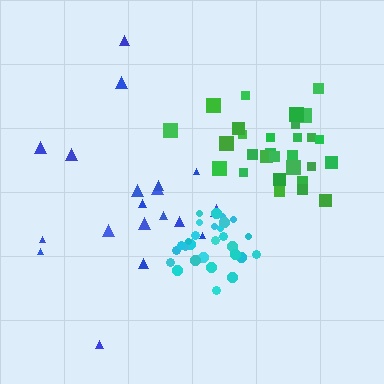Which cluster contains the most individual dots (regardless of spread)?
Green (29).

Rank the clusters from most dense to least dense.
cyan, green, blue.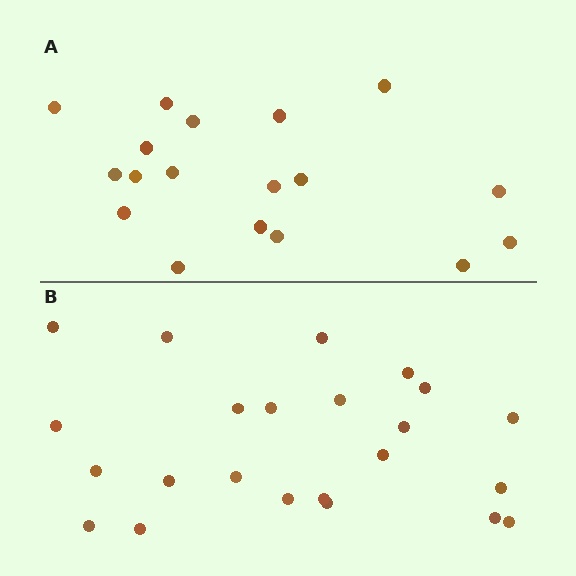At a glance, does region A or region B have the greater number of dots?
Region B (the bottom region) has more dots.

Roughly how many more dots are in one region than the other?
Region B has about 5 more dots than region A.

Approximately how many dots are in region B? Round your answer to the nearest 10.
About 20 dots. (The exact count is 23, which rounds to 20.)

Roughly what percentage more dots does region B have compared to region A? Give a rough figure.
About 30% more.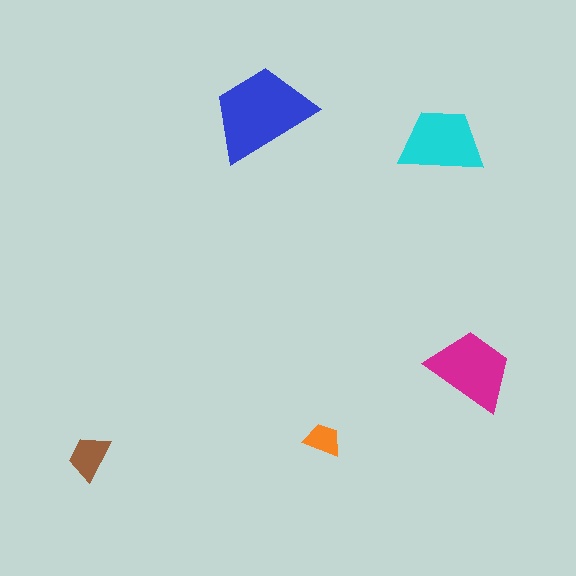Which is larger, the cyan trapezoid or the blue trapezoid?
The blue one.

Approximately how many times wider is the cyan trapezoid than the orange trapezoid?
About 2 times wider.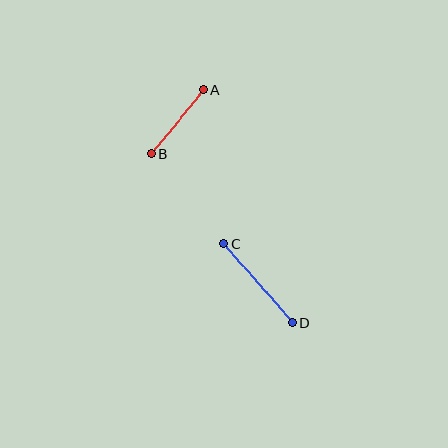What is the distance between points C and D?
The distance is approximately 104 pixels.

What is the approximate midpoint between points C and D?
The midpoint is at approximately (258, 283) pixels.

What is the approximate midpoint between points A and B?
The midpoint is at approximately (177, 122) pixels.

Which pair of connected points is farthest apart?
Points C and D are farthest apart.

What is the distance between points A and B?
The distance is approximately 83 pixels.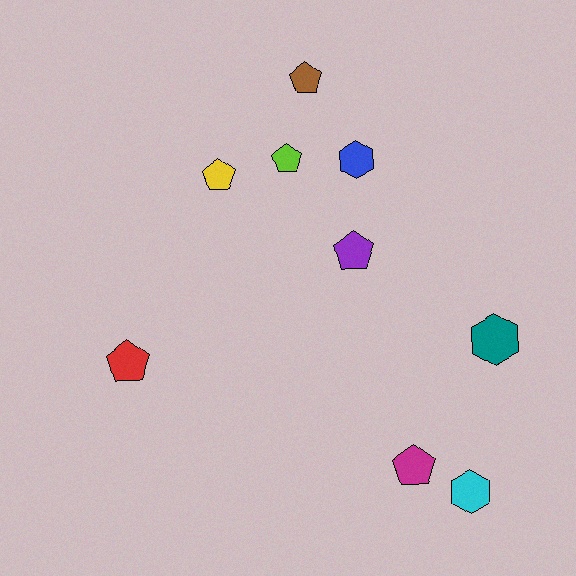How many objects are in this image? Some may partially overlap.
There are 9 objects.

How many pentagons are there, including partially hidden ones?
There are 6 pentagons.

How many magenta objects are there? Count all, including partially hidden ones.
There is 1 magenta object.